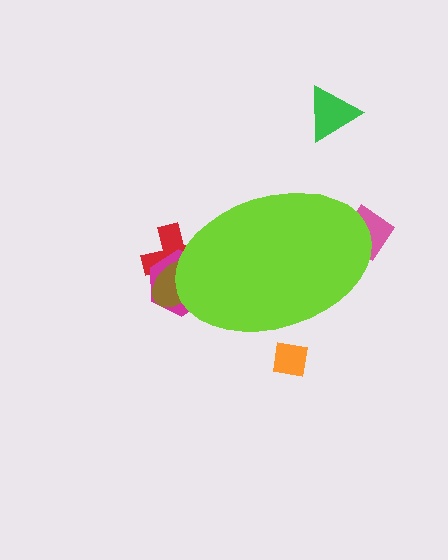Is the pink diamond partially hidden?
Yes, the pink diamond is partially hidden behind the lime ellipse.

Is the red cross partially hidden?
Yes, the red cross is partially hidden behind the lime ellipse.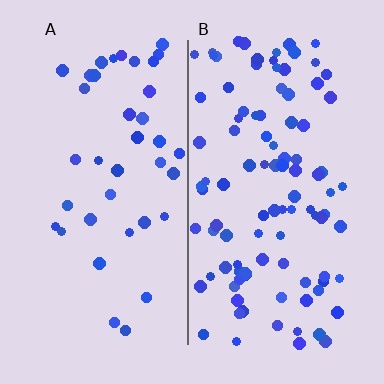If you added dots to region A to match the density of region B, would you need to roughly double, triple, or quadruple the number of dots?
Approximately triple.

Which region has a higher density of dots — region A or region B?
B (the right).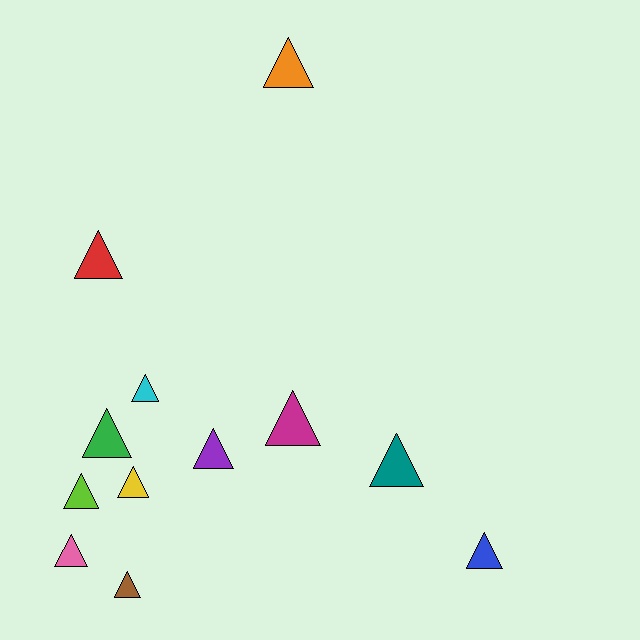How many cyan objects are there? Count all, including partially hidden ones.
There is 1 cyan object.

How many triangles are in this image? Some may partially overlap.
There are 12 triangles.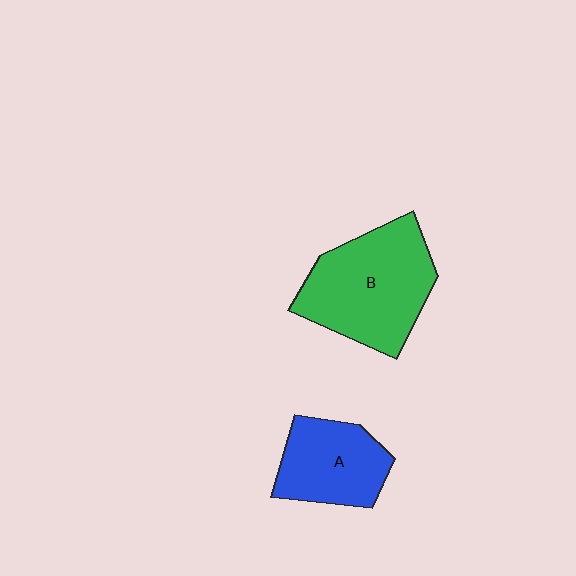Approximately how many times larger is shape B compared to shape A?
Approximately 1.5 times.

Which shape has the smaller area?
Shape A (blue).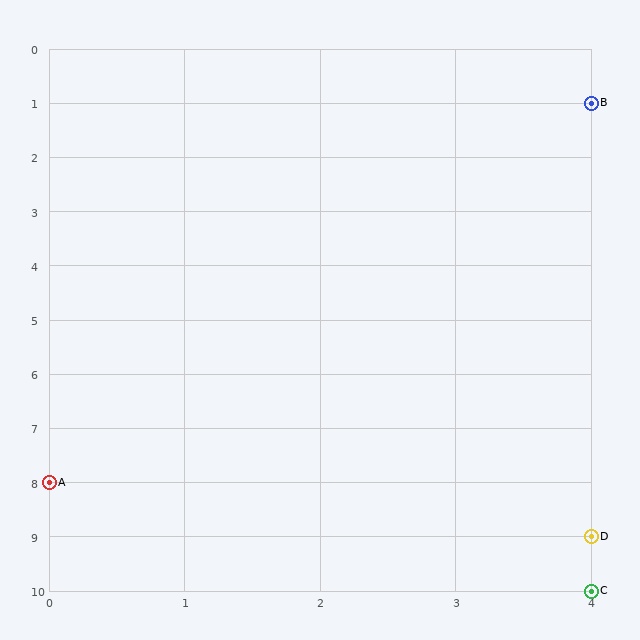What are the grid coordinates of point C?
Point C is at grid coordinates (4, 10).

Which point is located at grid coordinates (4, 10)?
Point C is at (4, 10).